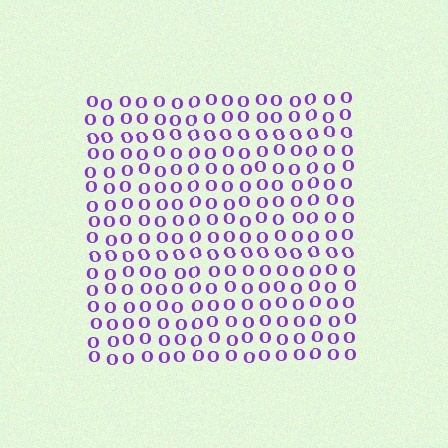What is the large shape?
The large shape is a square.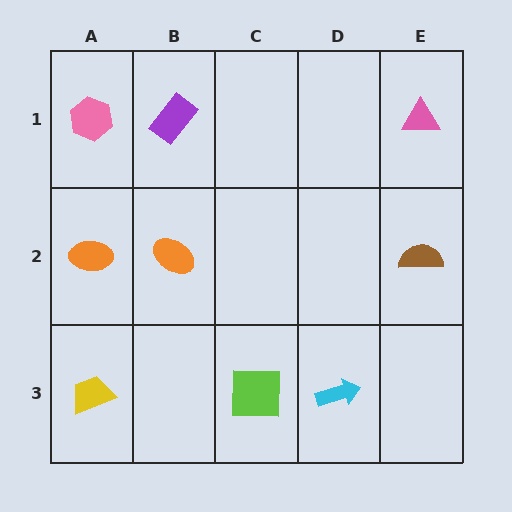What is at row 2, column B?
An orange ellipse.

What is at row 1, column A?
A pink hexagon.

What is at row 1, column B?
A purple rectangle.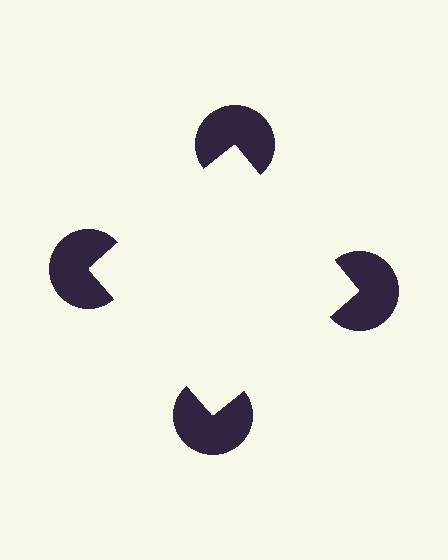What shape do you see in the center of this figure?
An illusory square — its edges are inferred from the aligned wedge cuts in the pac-man discs, not physically drawn.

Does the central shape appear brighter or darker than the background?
It typically appears slightly brighter than the background, even though no actual brightness change is drawn.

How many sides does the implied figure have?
4 sides.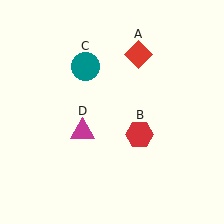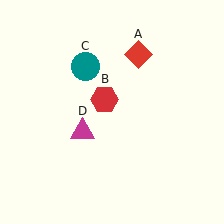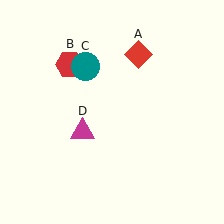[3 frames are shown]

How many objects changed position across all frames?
1 object changed position: red hexagon (object B).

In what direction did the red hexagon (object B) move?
The red hexagon (object B) moved up and to the left.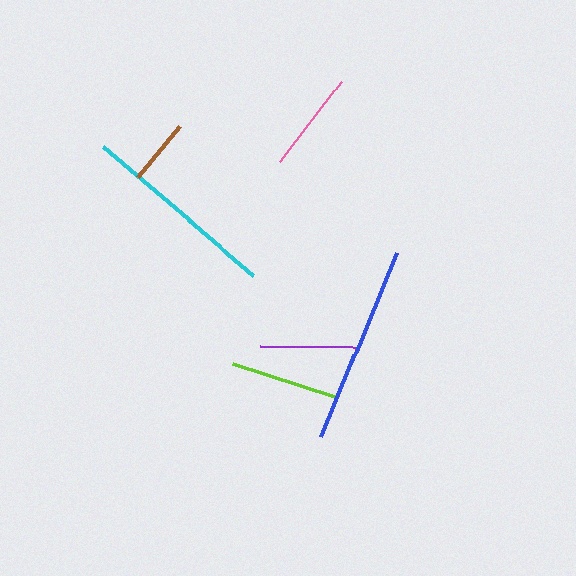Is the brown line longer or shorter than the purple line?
The purple line is longer than the brown line.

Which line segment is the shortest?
The brown line is the shortest at approximately 66 pixels.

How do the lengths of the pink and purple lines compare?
The pink and purple lines are approximately the same length.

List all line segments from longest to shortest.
From longest to shortest: blue, cyan, lime, pink, purple, brown.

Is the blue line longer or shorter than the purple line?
The blue line is longer than the purple line.